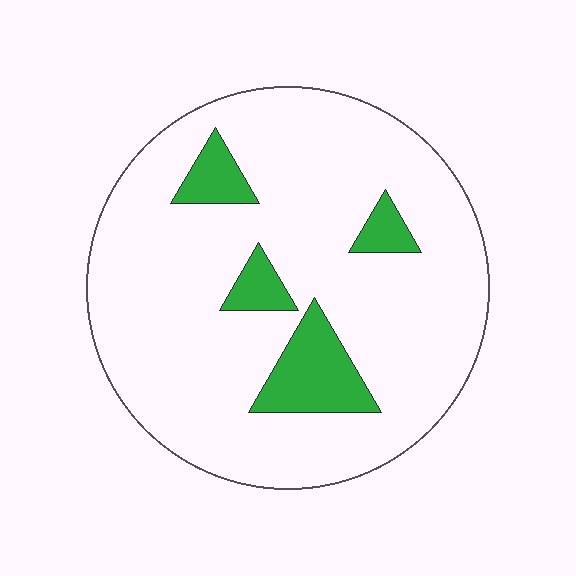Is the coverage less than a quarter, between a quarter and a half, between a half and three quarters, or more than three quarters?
Less than a quarter.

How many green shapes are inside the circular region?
4.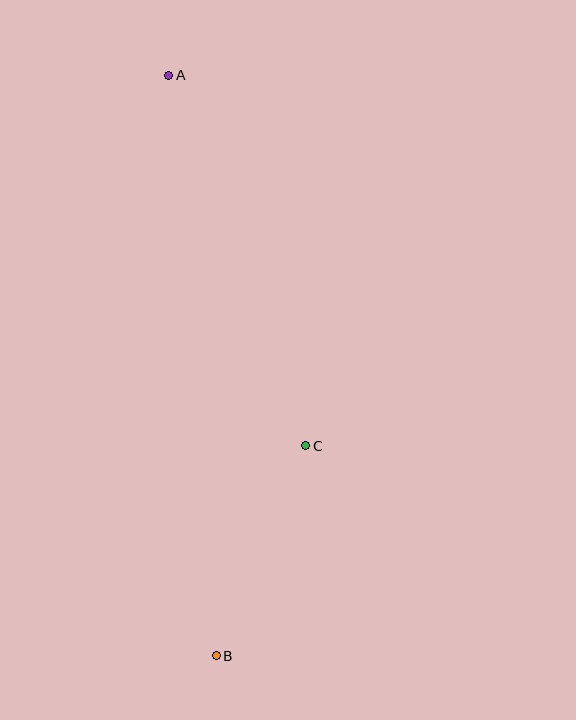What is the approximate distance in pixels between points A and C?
The distance between A and C is approximately 395 pixels.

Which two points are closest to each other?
Points B and C are closest to each other.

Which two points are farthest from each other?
Points A and B are farthest from each other.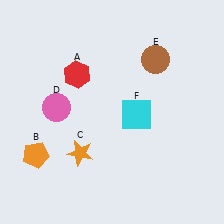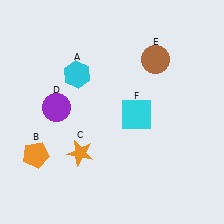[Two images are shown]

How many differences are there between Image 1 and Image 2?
There are 2 differences between the two images.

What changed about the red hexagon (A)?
In Image 1, A is red. In Image 2, it changed to cyan.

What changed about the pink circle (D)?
In Image 1, D is pink. In Image 2, it changed to purple.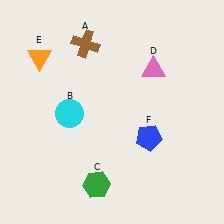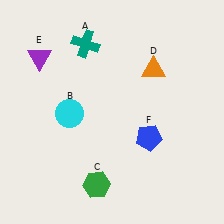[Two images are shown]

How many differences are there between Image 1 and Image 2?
There are 3 differences between the two images.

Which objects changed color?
A changed from brown to teal. D changed from pink to orange. E changed from orange to purple.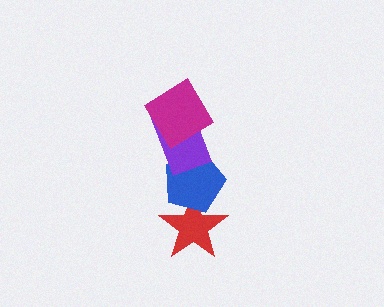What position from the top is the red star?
The red star is 4th from the top.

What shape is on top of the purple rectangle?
The magenta diamond is on top of the purple rectangle.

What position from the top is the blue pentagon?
The blue pentagon is 3rd from the top.